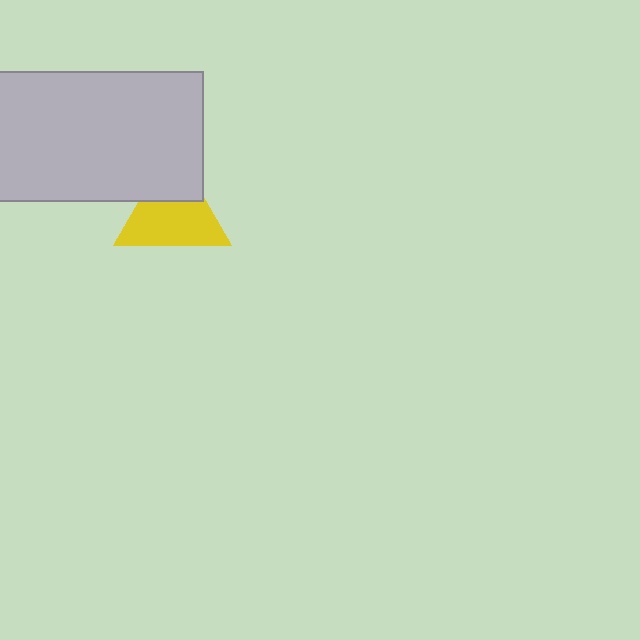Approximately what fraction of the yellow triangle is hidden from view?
Roughly 33% of the yellow triangle is hidden behind the light gray rectangle.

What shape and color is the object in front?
The object in front is a light gray rectangle.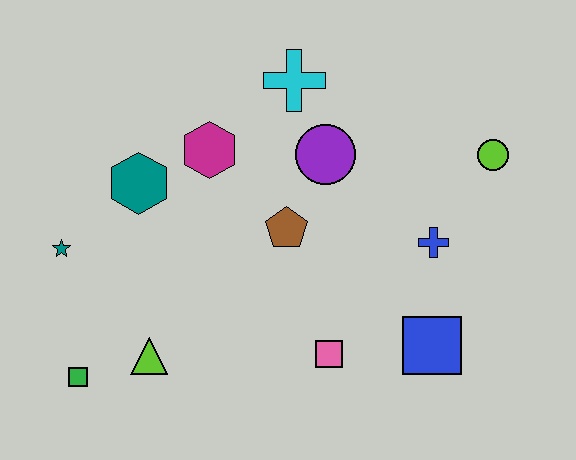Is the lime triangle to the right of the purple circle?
No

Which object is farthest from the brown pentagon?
The green square is farthest from the brown pentagon.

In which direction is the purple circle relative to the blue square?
The purple circle is above the blue square.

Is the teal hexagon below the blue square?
No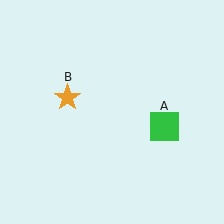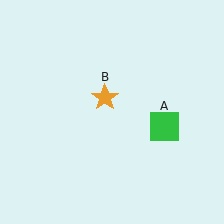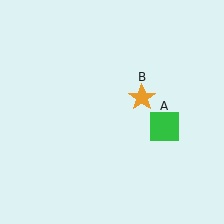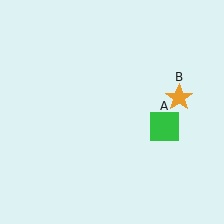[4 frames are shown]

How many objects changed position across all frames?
1 object changed position: orange star (object B).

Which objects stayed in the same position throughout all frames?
Green square (object A) remained stationary.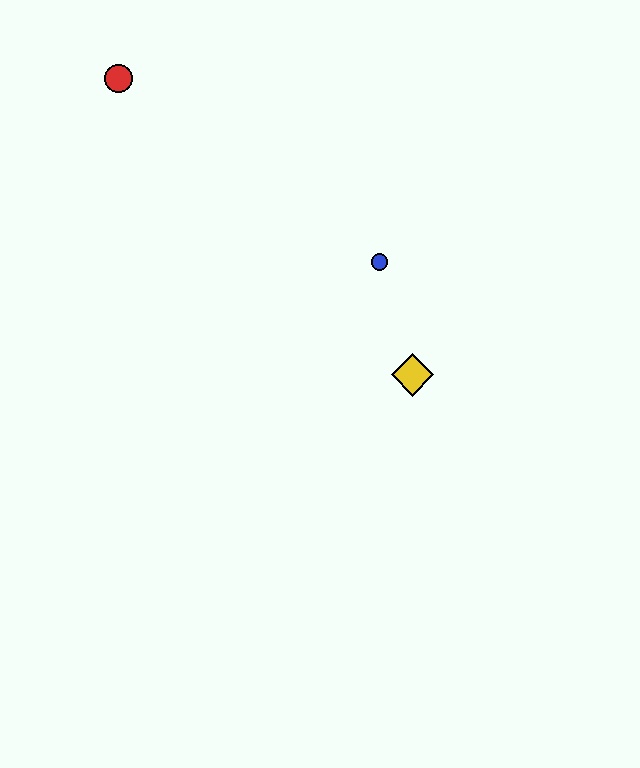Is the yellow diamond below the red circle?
Yes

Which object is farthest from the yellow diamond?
The red circle is farthest from the yellow diamond.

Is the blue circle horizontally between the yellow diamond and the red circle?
Yes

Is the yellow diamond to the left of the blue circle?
No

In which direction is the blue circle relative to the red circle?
The blue circle is to the right of the red circle.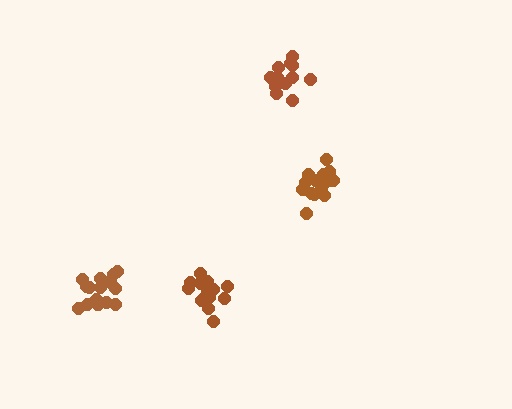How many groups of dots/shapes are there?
There are 4 groups.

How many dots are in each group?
Group 1: 18 dots, Group 2: 13 dots, Group 3: 18 dots, Group 4: 16 dots (65 total).